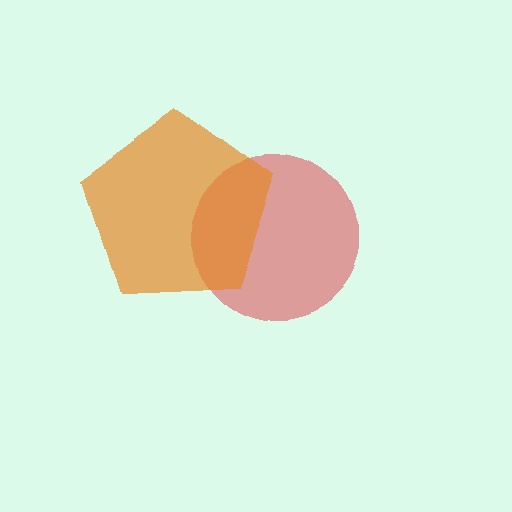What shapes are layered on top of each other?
The layered shapes are: a red circle, an orange pentagon.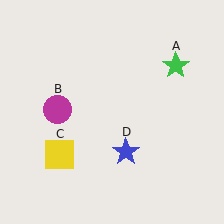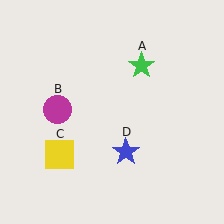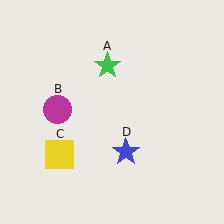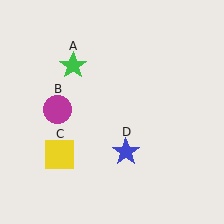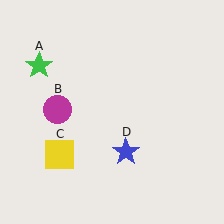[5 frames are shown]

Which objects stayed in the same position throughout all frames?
Magenta circle (object B) and yellow square (object C) and blue star (object D) remained stationary.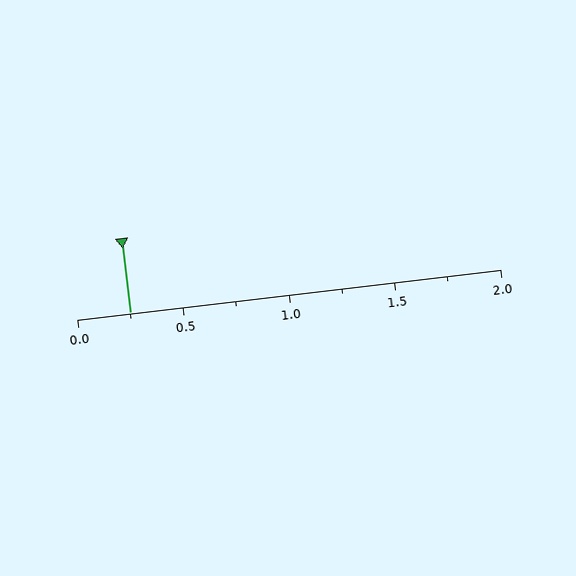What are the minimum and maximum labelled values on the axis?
The axis runs from 0.0 to 2.0.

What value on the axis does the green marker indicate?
The marker indicates approximately 0.25.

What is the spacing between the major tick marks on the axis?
The major ticks are spaced 0.5 apart.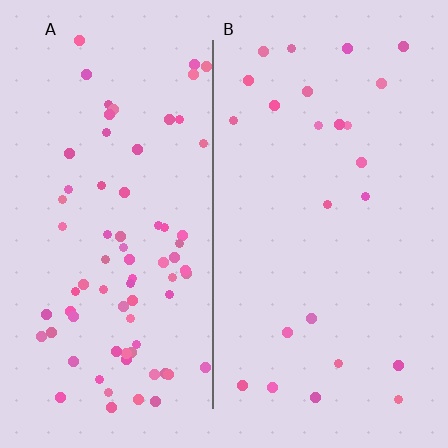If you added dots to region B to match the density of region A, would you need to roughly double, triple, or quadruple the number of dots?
Approximately triple.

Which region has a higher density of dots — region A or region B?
A (the left).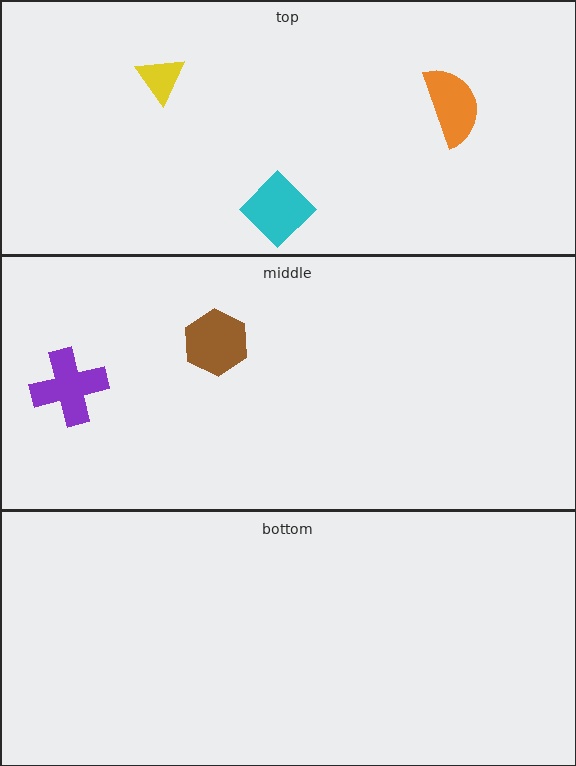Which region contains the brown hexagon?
The middle region.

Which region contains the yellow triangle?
The top region.